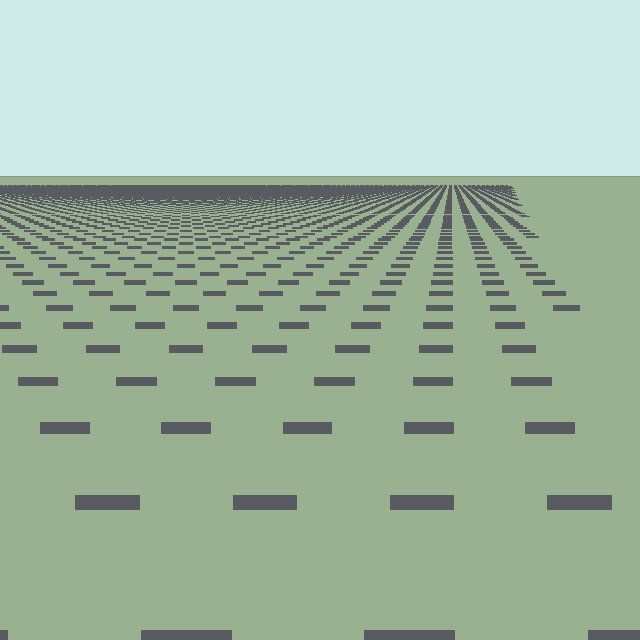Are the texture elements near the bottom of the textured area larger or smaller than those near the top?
Larger. Near the bottom, elements are closer to the viewer and appear at a bigger on-screen size.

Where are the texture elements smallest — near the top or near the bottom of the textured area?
Near the top.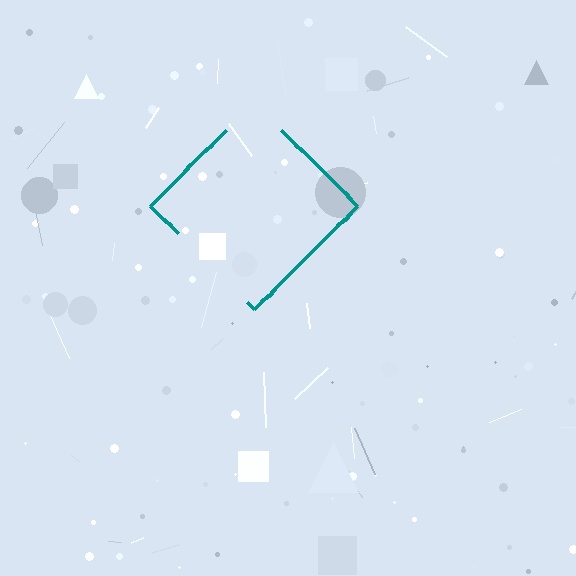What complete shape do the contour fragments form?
The contour fragments form a diamond.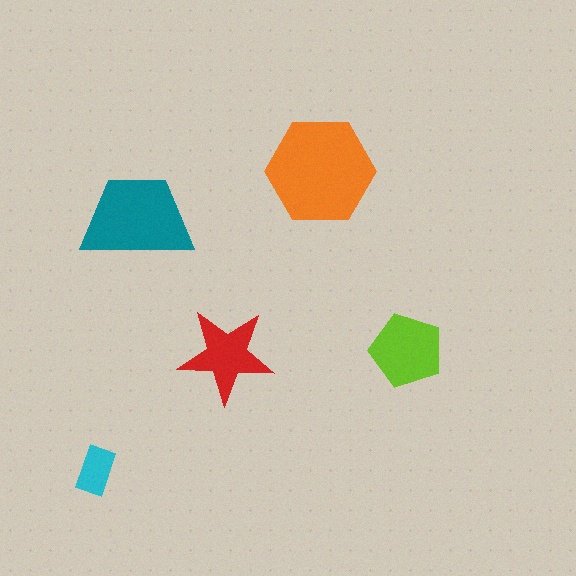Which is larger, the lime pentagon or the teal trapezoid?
The teal trapezoid.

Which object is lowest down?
The cyan rectangle is bottommost.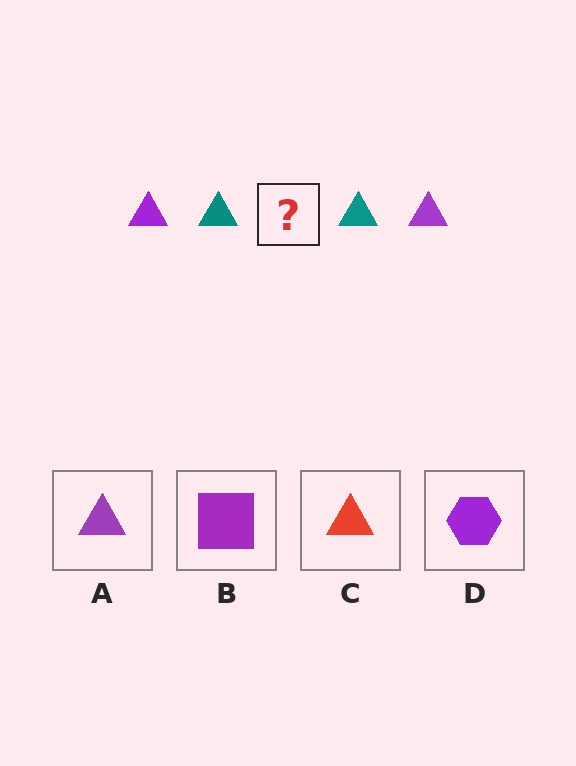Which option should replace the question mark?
Option A.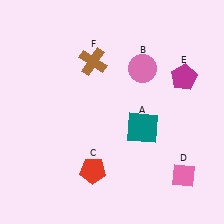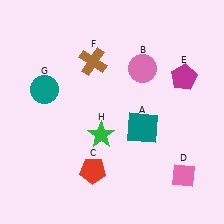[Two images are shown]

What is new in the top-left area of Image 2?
A teal circle (G) was added in the top-left area of Image 2.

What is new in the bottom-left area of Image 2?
A green star (H) was added in the bottom-left area of Image 2.